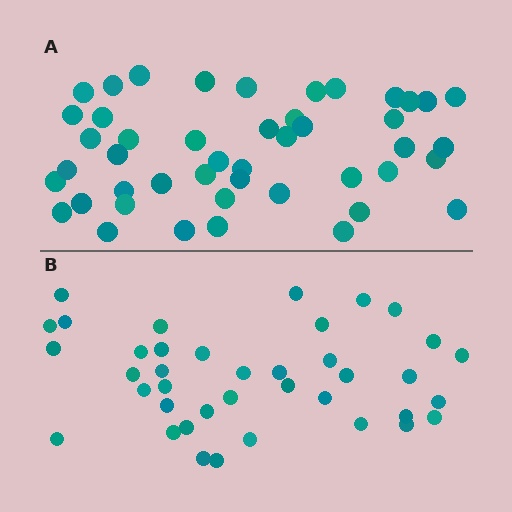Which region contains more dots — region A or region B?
Region A (the top region) has more dots.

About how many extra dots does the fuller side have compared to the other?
Region A has roughly 8 or so more dots than region B.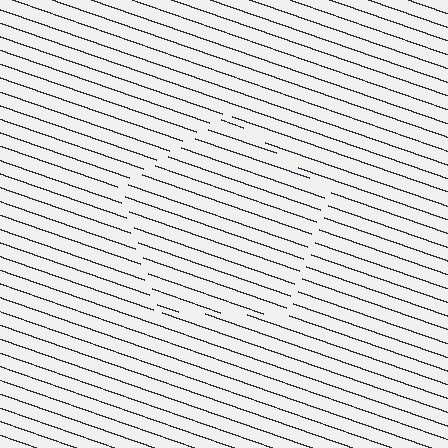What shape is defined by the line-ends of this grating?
An illusory pentagon. The interior of the shape contains the same grating, shifted by half a period — the contour is defined by the phase discontinuity where line-ends from the inner and outer gratings abut.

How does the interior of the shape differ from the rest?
The interior of the shape contains the same grating, shifted by half a period — the contour is defined by the phase discontinuity where line-ends from the inner and outer gratings abut.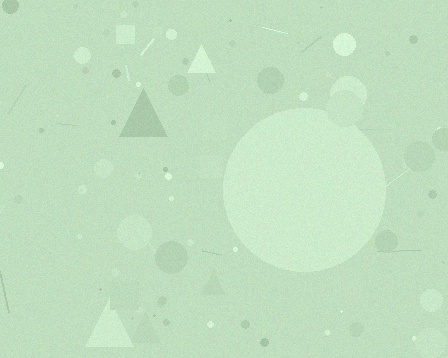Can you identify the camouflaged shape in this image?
The camouflaged shape is a circle.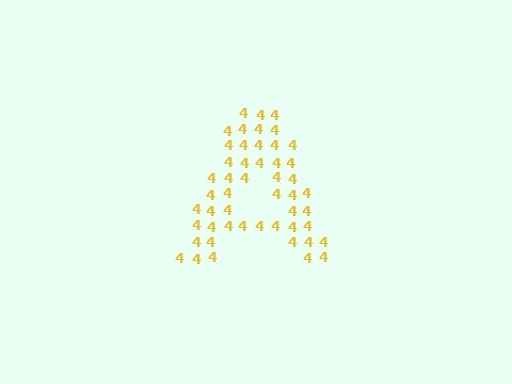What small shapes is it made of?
It is made of small digit 4's.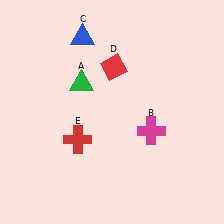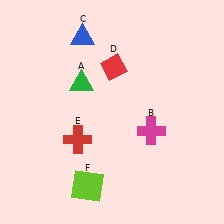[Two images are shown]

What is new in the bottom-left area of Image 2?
A lime square (F) was added in the bottom-left area of Image 2.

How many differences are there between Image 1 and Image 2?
There is 1 difference between the two images.